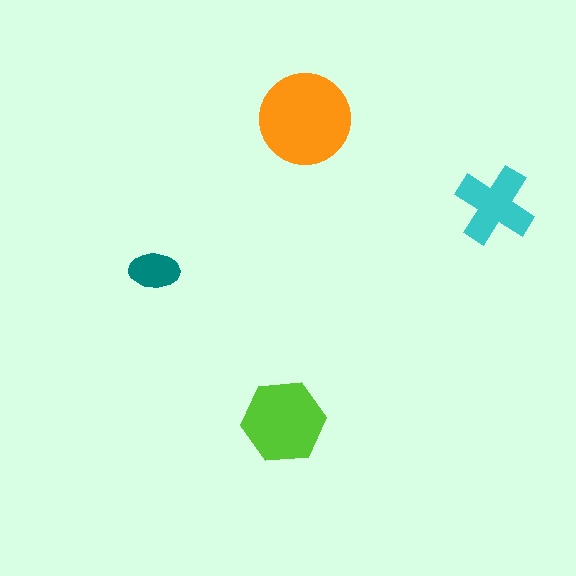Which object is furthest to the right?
The cyan cross is rightmost.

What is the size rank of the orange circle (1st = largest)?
1st.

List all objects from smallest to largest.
The teal ellipse, the cyan cross, the lime hexagon, the orange circle.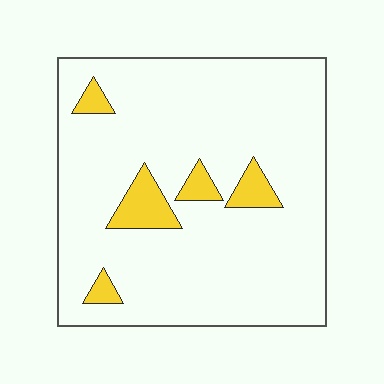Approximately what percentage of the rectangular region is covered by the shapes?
Approximately 10%.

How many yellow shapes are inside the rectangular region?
5.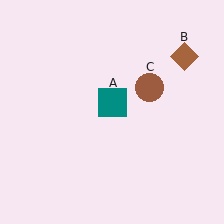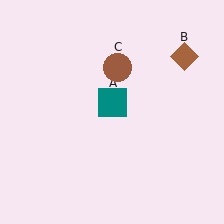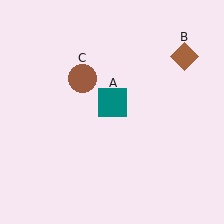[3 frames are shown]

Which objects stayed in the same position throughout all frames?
Teal square (object A) and brown diamond (object B) remained stationary.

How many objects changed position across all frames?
1 object changed position: brown circle (object C).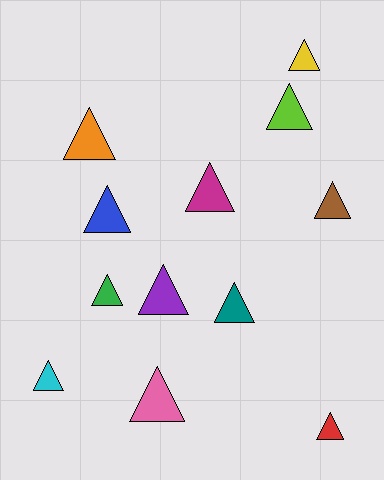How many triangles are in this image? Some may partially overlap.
There are 12 triangles.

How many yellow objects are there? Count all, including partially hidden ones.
There is 1 yellow object.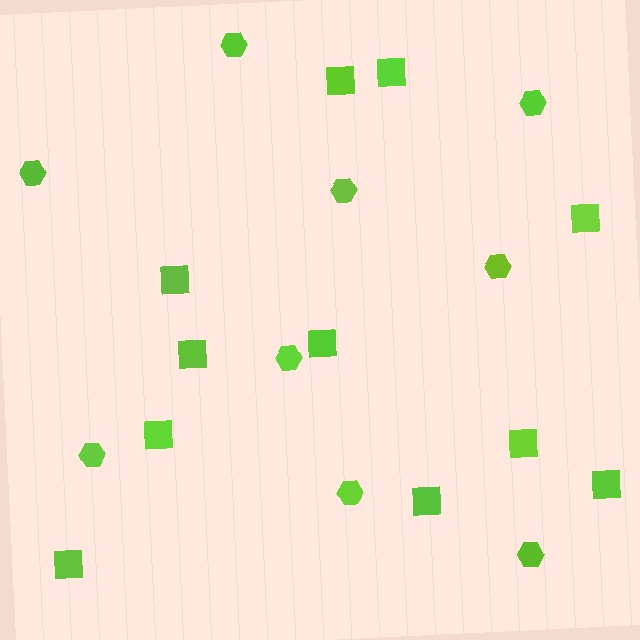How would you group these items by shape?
There are 2 groups: one group of hexagons (9) and one group of squares (11).